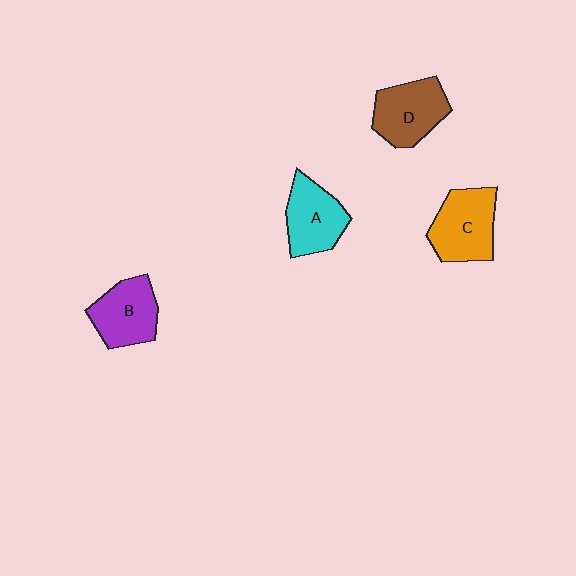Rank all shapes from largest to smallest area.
From largest to smallest: C (orange), D (brown), B (purple), A (cyan).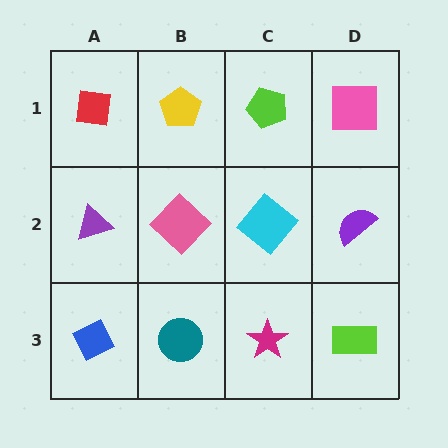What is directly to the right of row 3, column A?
A teal circle.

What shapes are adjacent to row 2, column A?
A red square (row 1, column A), a blue diamond (row 3, column A), a pink diamond (row 2, column B).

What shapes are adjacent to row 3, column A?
A purple triangle (row 2, column A), a teal circle (row 3, column B).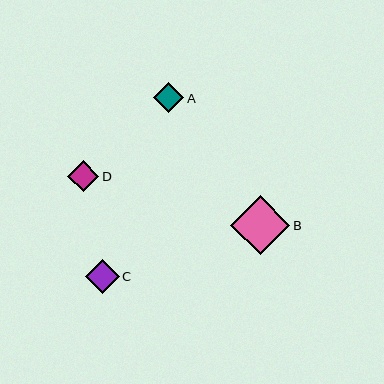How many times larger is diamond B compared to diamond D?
Diamond B is approximately 1.9 times the size of diamond D.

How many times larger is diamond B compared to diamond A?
Diamond B is approximately 1.9 times the size of diamond A.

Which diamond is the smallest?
Diamond A is the smallest with a size of approximately 31 pixels.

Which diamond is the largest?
Diamond B is the largest with a size of approximately 59 pixels.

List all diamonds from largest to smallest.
From largest to smallest: B, C, D, A.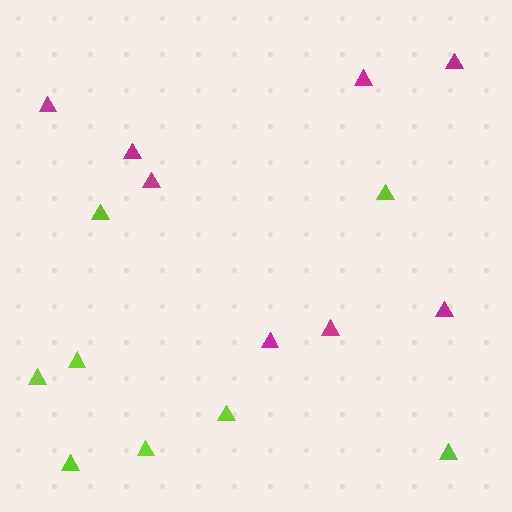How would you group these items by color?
There are 2 groups: one group of lime triangles (8) and one group of magenta triangles (8).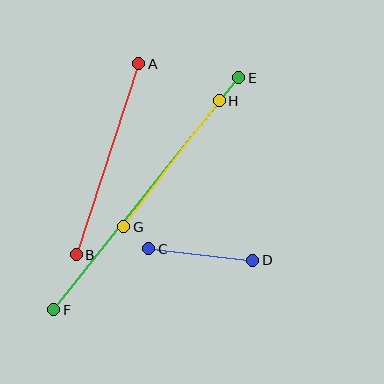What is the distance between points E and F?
The distance is approximately 297 pixels.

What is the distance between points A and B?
The distance is approximately 201 pixels.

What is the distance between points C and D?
The distance is approximately 105 pixels.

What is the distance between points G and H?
The distance is approximately 158 pixels.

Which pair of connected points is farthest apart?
Points E and F are farthest apart.